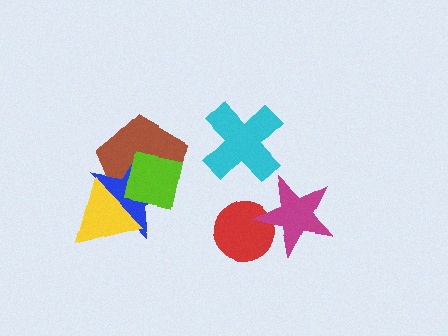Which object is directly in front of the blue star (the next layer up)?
The yellow triangle is directly in front of the blue star.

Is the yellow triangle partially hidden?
Yes, it is partially covered by another shape.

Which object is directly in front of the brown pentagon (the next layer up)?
The blue star is directly in front of the brown pentagon.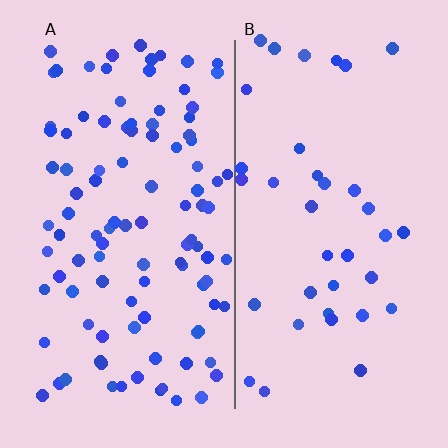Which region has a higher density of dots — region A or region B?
A (the left).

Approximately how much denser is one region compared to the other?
Approximately 2.8× — region A over region B.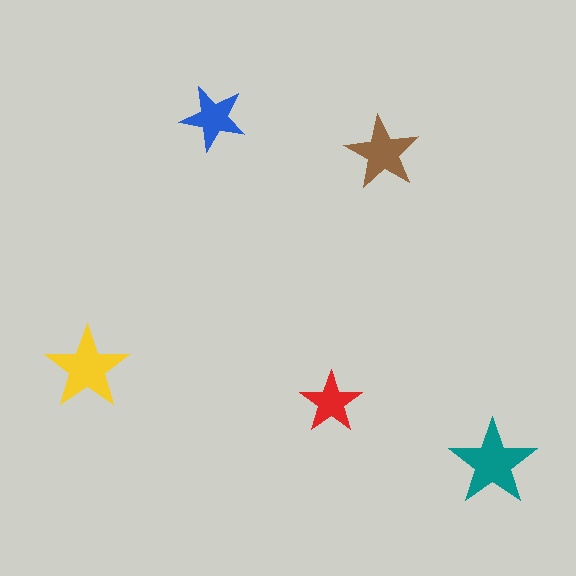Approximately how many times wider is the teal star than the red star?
About 1.5 times wider.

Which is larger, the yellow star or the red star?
The yellow one.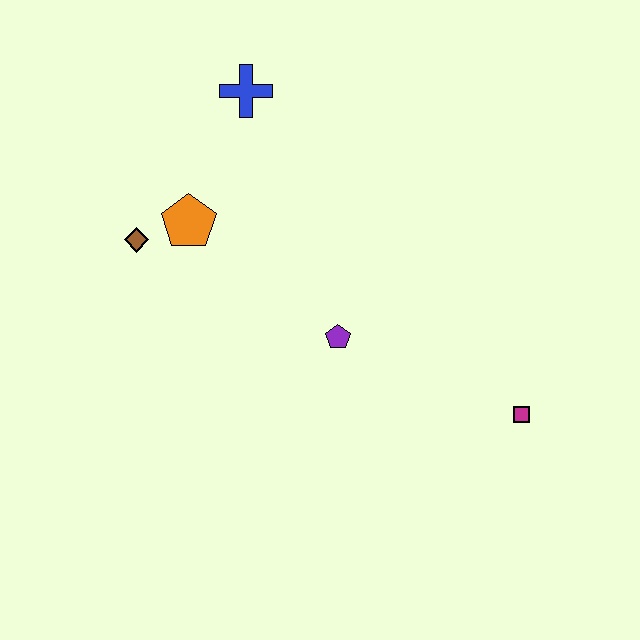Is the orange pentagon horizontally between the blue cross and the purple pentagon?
No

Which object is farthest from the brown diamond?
The magenta square is farthest from the brown diamond.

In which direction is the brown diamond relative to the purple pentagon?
The brown diamond is to the left of the purple pentagon.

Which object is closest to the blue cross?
The orange pentagon is closest to the blue cross.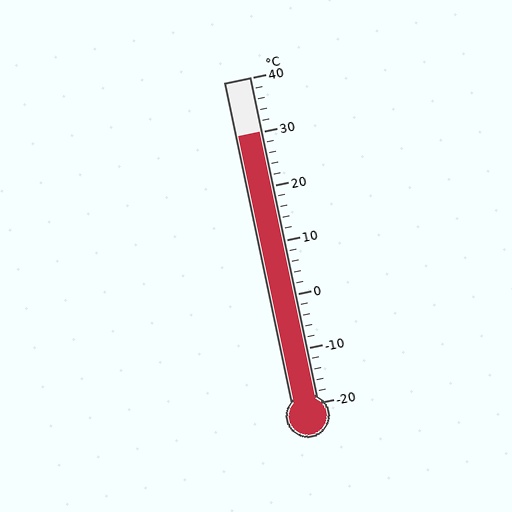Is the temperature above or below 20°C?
The temperature is above 20°C.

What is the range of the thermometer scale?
The thermometer scale ranges from -20°C to 40°C.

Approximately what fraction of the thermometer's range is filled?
The thermometer is filled to approximately 85% of its range.